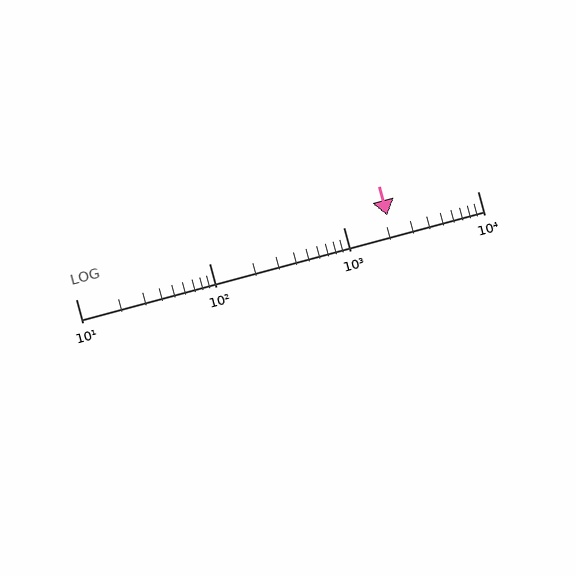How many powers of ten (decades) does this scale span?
The scale spans 3 decades, from 10 to 10000.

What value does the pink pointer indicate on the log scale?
The pointer indicates approximately 2100.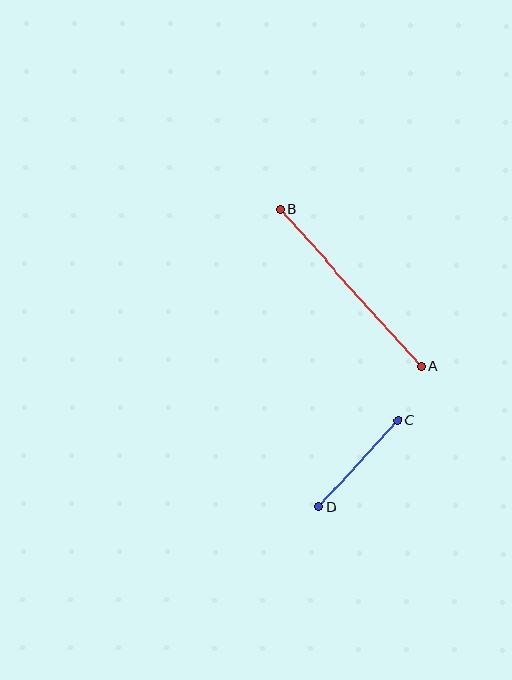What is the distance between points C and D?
The distance is approximately 117 pixels.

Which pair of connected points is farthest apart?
Points A and B are farthest apart.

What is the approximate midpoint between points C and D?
The midpoint is at approximately (358, 464) pixels.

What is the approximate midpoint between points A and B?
The midpoint is at approximately (351, 288) pixels.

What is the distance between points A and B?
The distance is approximately 211 pixels.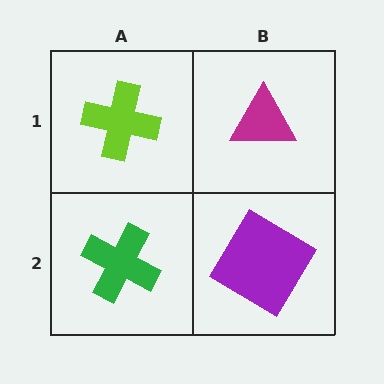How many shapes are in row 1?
2 shapes.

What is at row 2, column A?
A green cross.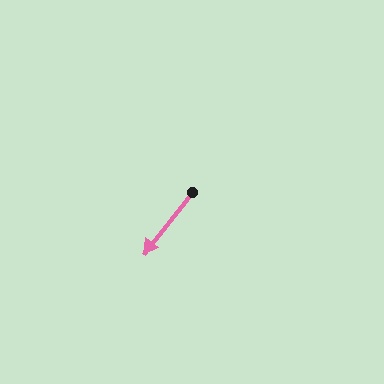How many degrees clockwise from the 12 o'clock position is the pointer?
Approximately 218 degrees.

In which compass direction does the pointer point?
Southwest.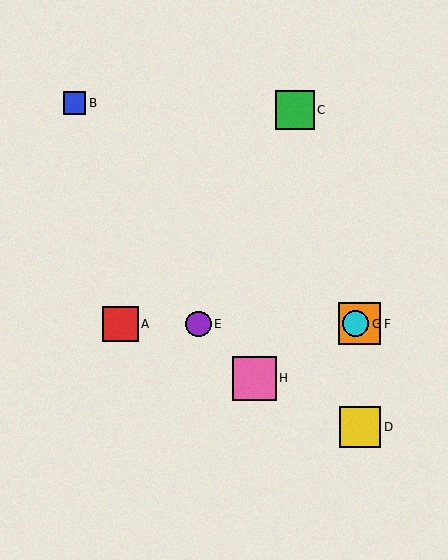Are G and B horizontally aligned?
No, G is at y≈324 and B is at y≈103.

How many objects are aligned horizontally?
4 objects (A, E, F, G) are aligned horizontally.